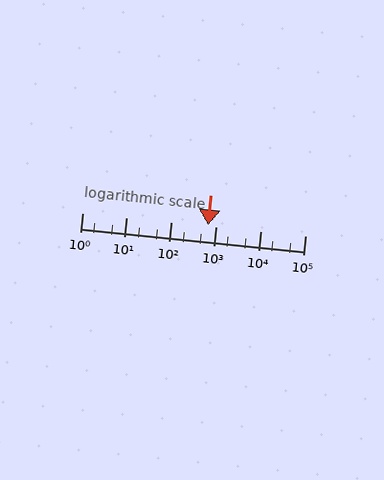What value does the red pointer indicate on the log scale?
The pointer indicates approximately 660.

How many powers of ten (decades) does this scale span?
The scale spans 5 decades, from 1 to 100000.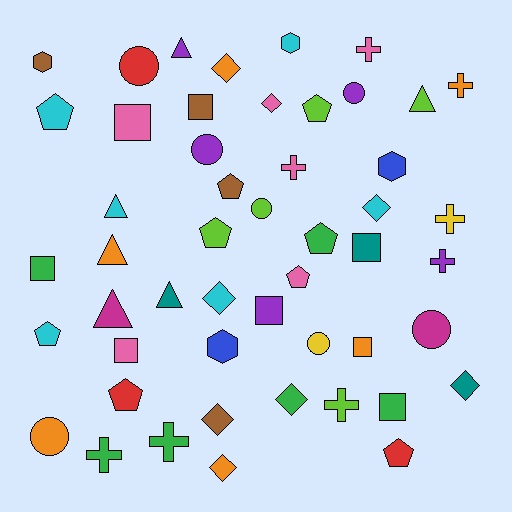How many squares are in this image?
There are 8 squares.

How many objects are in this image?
There are 50 objects.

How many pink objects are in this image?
There are 6 pink objects.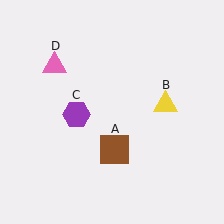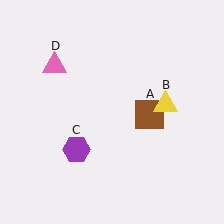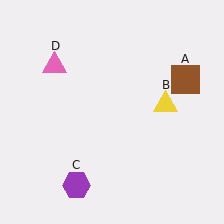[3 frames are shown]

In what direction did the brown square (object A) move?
The brown square (object A) moved up and to the right.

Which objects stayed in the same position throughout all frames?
Yellow triangle (object B) and pink triangle (object D) remained stationary.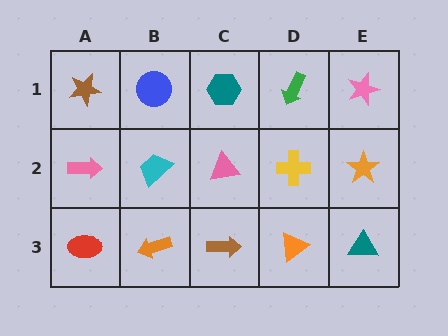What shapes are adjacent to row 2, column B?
A blue circle (row 1, column B), an orange arrow (row 3, column B), a pink arrow (row 2, column A), a pink triangle (row 2, column C).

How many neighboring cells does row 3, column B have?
3.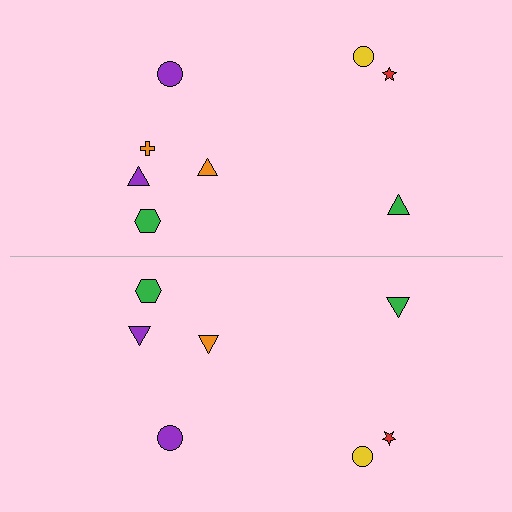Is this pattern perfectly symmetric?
No, the pattern is not perfectly symmetric. A orange cross is missing from the bottom side.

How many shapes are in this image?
There are 15 shapes in this image.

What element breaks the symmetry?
A orange cross is missing from the bottom side.